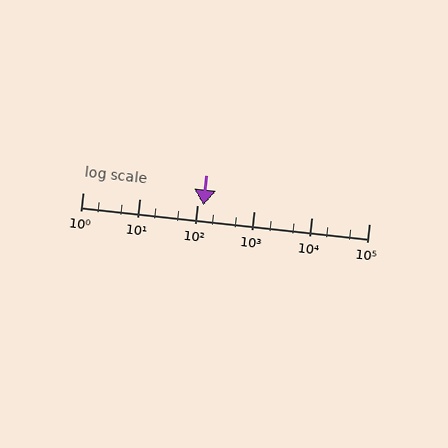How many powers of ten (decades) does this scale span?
The scale spans 5 decades, from 1 to 100000.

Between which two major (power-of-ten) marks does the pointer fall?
The pointer is between 100 and 1000.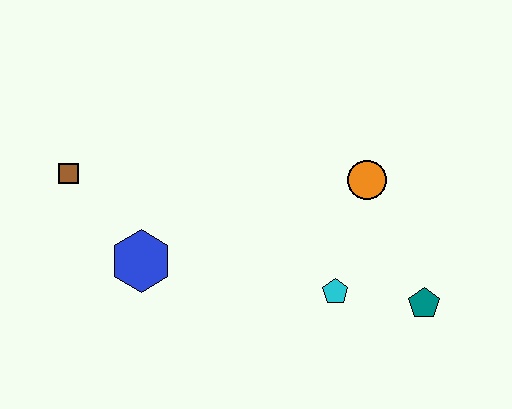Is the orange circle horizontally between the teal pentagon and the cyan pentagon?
Yes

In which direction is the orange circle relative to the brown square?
The orange circle is to the right of the brown square.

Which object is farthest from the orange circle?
The brown square is farthest from the orange circle.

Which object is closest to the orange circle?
The cyan pentagon is closest to the orange circle.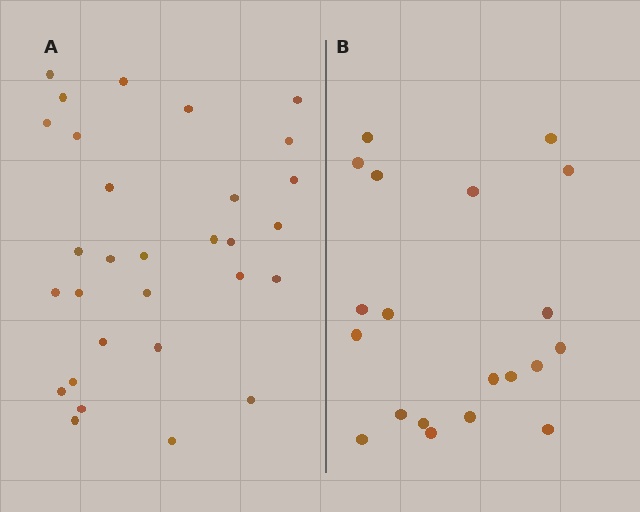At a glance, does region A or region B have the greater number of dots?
Region A (the left region) has more dots.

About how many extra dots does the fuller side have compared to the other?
Region A has roughly 10 or so more dots than region B.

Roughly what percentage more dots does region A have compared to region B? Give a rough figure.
About 50% more.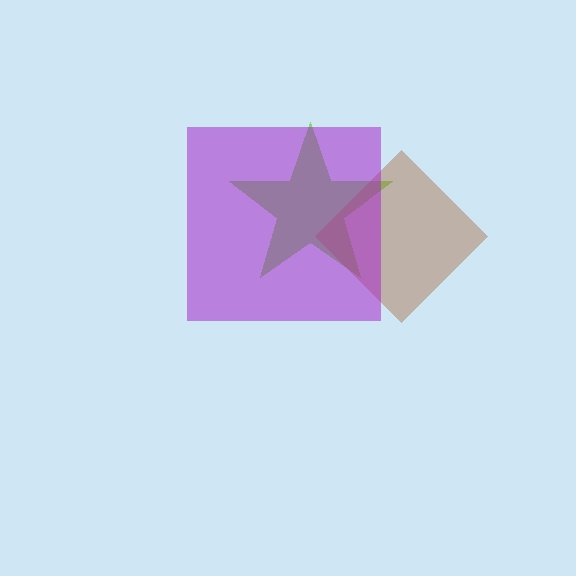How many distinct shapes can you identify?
There are 3 distinct shapes: a lime star, a brown diamond, a purple square.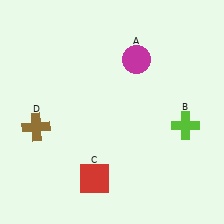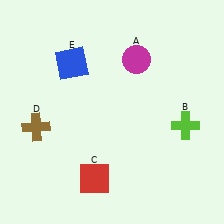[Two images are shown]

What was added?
A blue square (E) was added in Image 2.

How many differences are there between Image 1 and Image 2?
There is 1 difference between the two images.